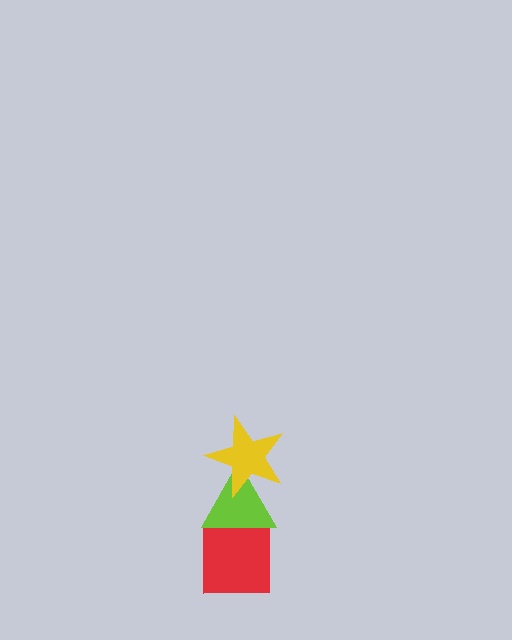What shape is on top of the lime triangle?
The yellow star is on top of the lime triangle.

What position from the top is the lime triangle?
The lime triangle is 2nd from the top.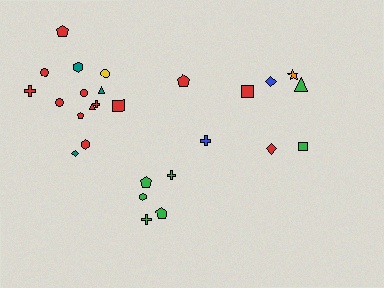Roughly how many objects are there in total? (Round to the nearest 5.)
Roughly 25 objects in total.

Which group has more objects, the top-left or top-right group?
The top-left group.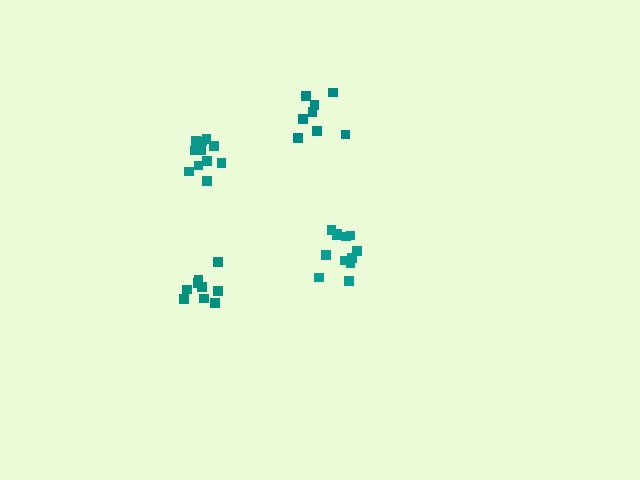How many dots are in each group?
Group 1: 8 dots, Group 2: 11 dots, Group 3: 12 dots, Group 4: 9 dots (40 total).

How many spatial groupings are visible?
There are 4 spatial groupings.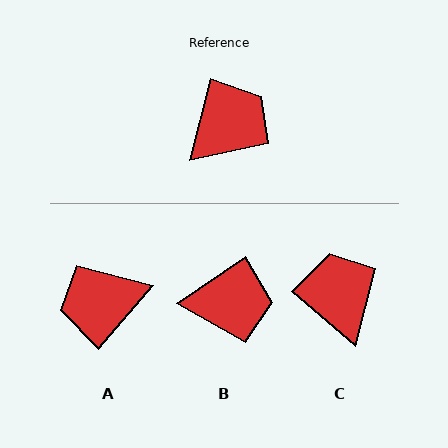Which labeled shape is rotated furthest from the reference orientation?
A, about 153 degrees away.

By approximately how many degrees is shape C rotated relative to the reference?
Approximately 64 degrees counter-clockwise.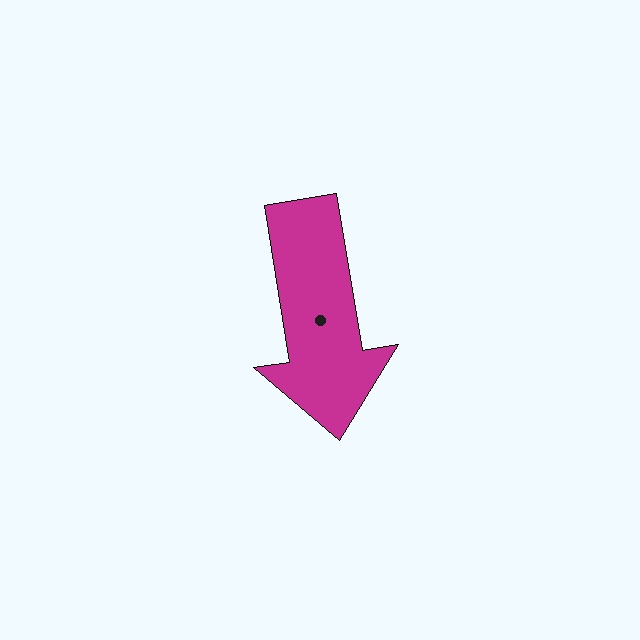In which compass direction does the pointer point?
South.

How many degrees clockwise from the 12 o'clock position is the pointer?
Approximately 171 degrees.